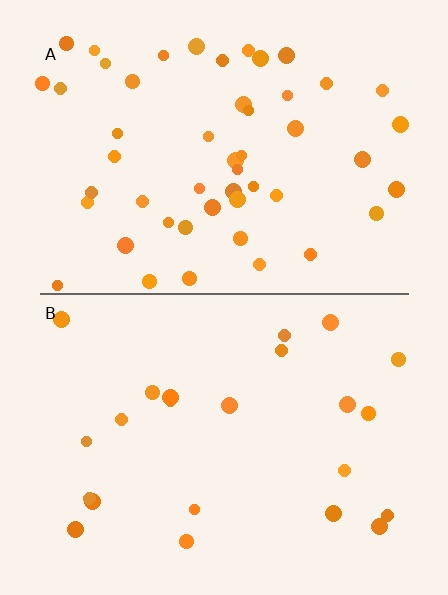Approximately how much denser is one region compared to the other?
Approximately 2.2× — region A over region B.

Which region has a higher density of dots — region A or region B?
A (the top).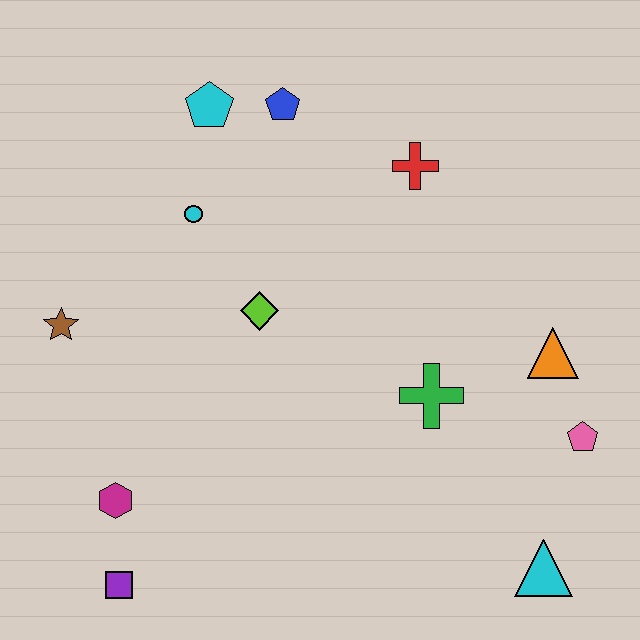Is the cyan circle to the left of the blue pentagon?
Yes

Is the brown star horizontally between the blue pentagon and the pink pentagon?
No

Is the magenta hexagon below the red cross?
Yes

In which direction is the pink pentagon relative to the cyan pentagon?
The pink pentagon is to the right of the cyan pentagon.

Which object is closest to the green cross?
The orange triangle is closest to the green cross.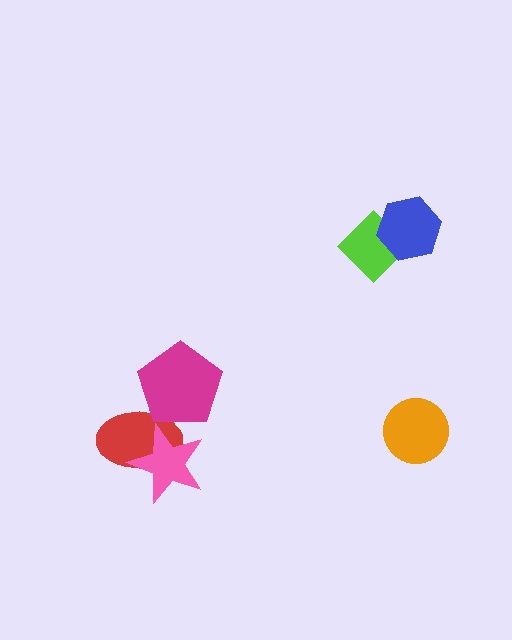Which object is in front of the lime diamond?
The blue hexagon is in front of the lime diamond.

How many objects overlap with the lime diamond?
1 object overlaps with the lime diamond.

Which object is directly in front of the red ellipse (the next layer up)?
The magenta pentagon is directly in front of the red ellipse.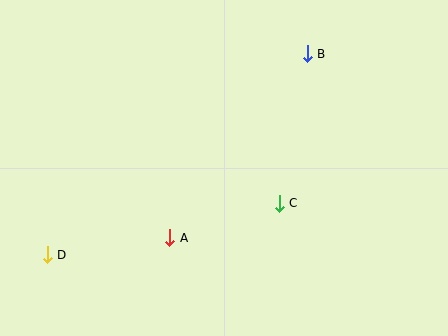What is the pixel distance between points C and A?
The distance between C and A is 115 pixels.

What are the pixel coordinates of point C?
Point C is at (279, 203).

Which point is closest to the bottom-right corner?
Point C is closest to the bottom-right corner.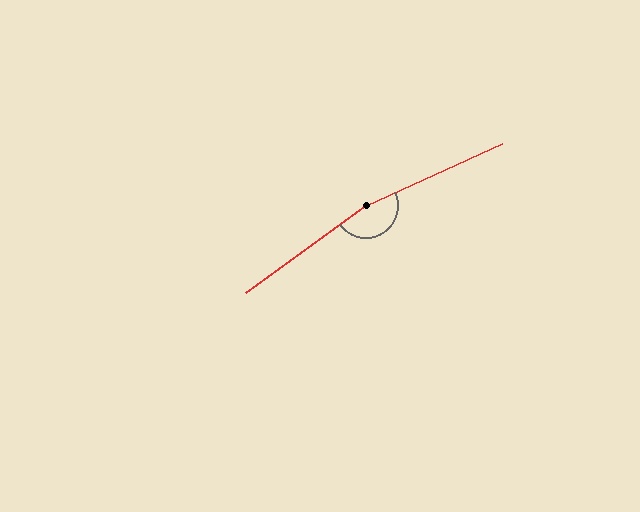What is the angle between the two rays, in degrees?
Approximately 168 degrees.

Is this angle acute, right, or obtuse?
It is obtuse.